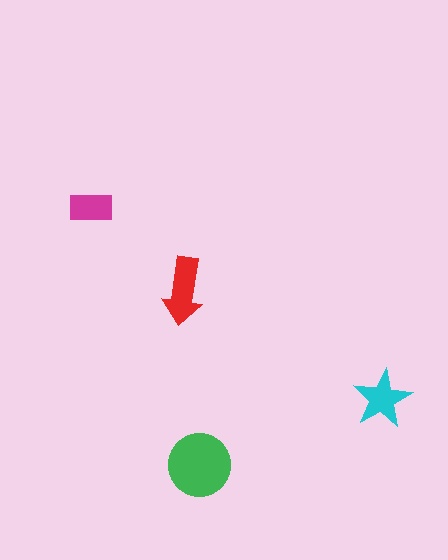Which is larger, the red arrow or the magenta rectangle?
The red arrow.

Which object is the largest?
The green circle.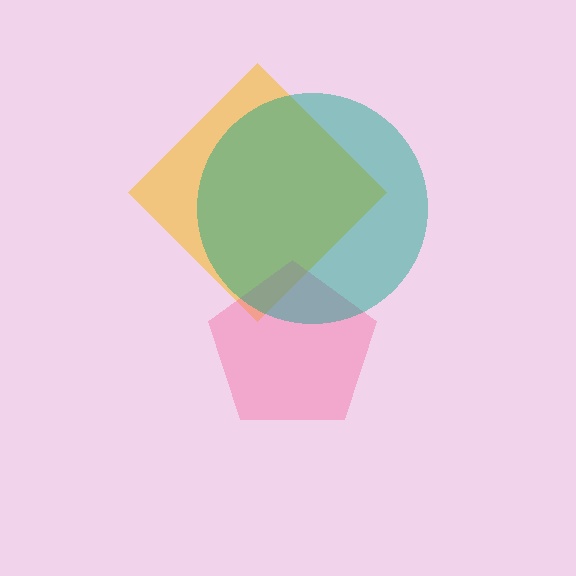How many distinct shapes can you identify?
There are 3 distinct shapes: a yellow diamond, a pink pentagon, a teal circle.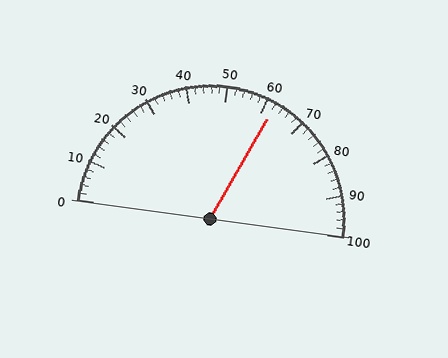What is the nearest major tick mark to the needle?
The nearest major tick mark is 60.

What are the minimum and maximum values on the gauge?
The gauge ranges from 0 to 100.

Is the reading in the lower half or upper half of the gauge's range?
The reading is in the upper half of the range (0 to 100).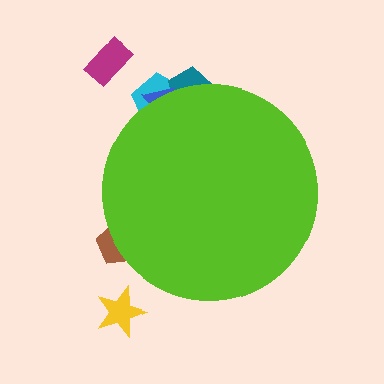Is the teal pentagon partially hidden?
Yes, the teal pentagon is partially hidden behind the lime circle.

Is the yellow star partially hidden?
No, the yellow star is fully visible.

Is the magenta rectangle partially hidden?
No, the magenta rectangle is fully visible.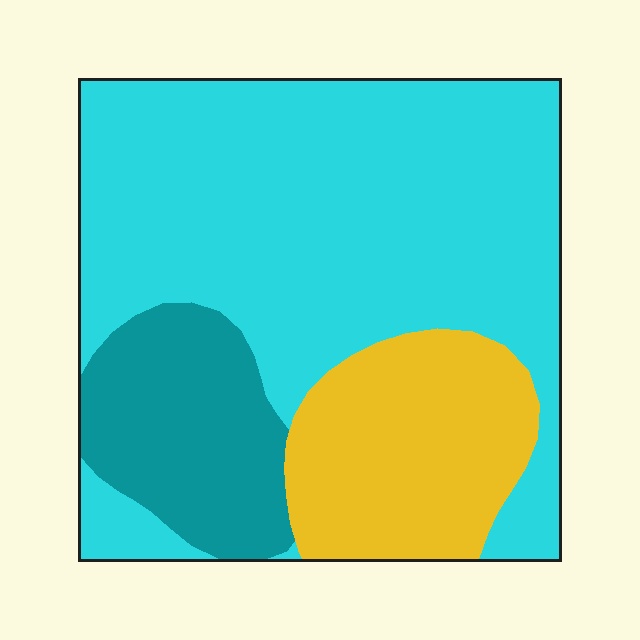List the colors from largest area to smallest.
From largest to smallest: cyan, yellow, teal.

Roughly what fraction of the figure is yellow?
Yellow covers roughly 20% of the figure.